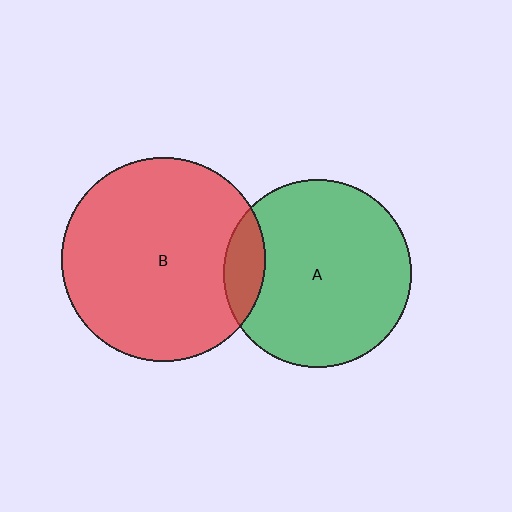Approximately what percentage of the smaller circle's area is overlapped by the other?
Approximately 10%.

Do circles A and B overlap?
Yes.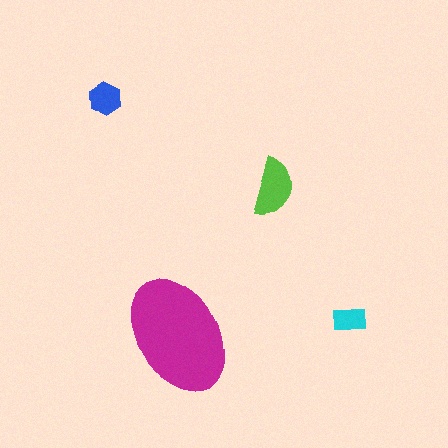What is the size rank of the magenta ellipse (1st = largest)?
1st.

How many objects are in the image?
There are 4 objects in the image.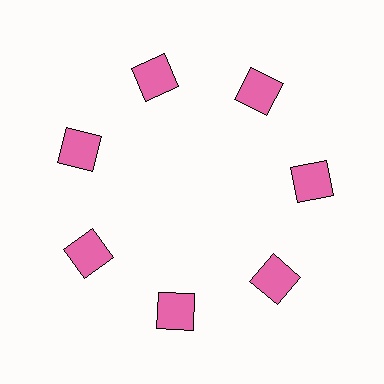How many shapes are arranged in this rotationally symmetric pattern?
There are 7 shapes, arranged in 7 groups of 1.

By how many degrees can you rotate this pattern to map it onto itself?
The pattern maps onto itself every 51 degrees of rotation.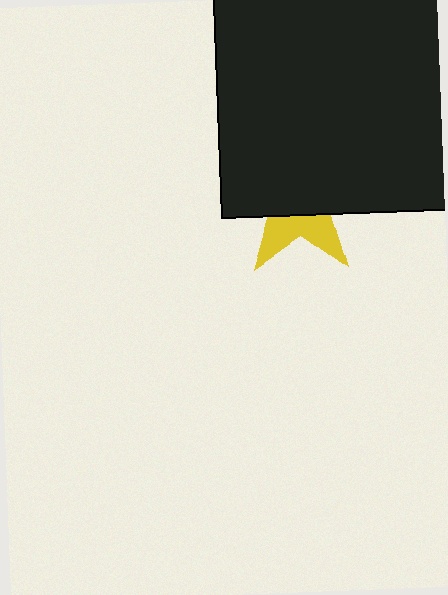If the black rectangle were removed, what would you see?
You would see the complete yellow star.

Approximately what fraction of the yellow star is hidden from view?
Roughly 66% of the yellow star is hidden behind the black rectangle.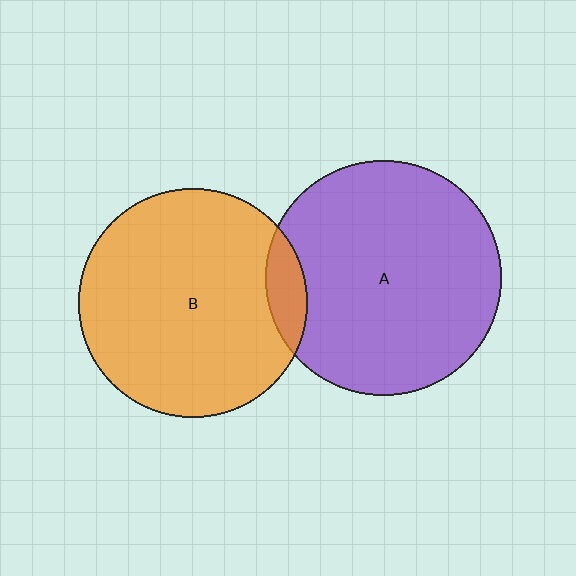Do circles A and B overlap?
Yes.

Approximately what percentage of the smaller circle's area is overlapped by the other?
Approximately 10%.